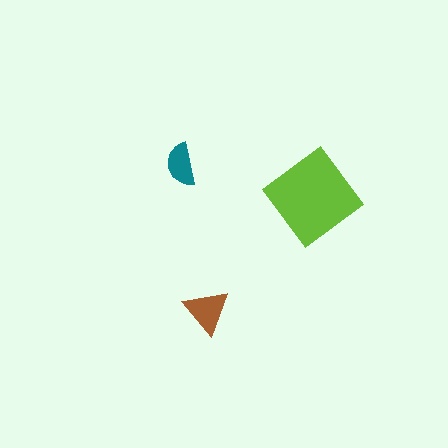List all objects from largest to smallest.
The lime diamond, the brown triangle, the teal semicircle.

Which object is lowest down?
The brown triangle is bottommost.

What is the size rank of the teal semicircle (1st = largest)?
3rd.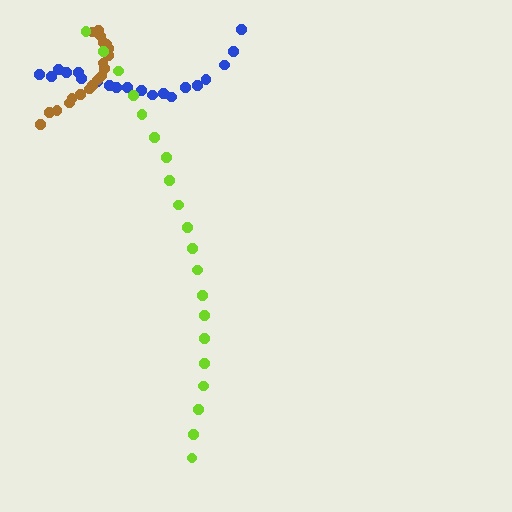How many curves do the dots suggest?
There are 3 distinct paths.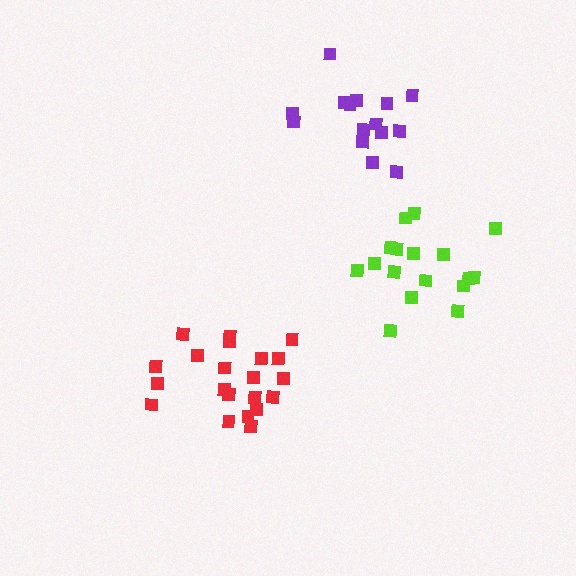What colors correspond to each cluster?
The clusters are colored: red, lime, purple.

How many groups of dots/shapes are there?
There are 3 groups.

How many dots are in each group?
Group 1: 21 dots, Group 2: 17 dots, Group 3: 15 dots (53 total).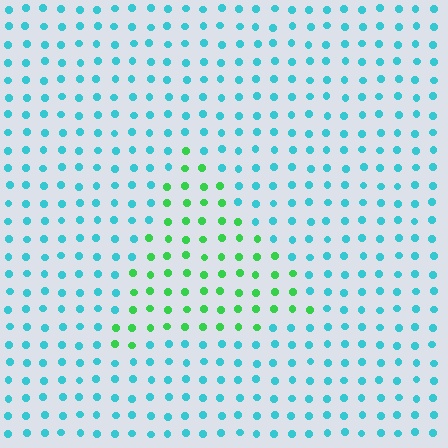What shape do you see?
I see a triangle.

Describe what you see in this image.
The image is filled with small cyan elements in a uniform arrangement. A triangle-shaped region is visible where the elements are tinted to a slightly different hue, forming a subtle color boundary.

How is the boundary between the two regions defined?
The boundary is defined purely by a slight shift in hue (about 56 degrees). Spacing, size, and orientation are identical on both sides.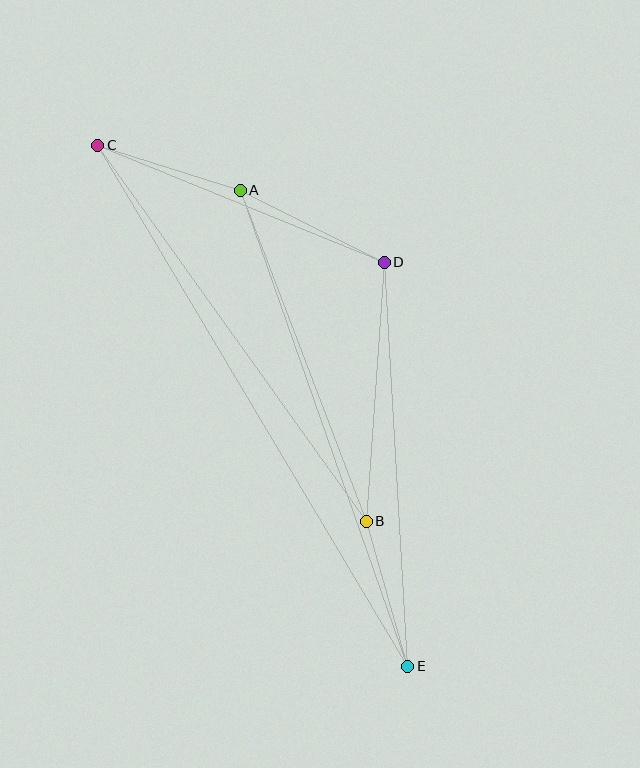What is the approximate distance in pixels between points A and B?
The distance between A and B is approximately 354 pixels.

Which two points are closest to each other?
Points A and C are closest to each other.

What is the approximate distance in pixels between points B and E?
The distance between B and E is approximately 151 pixels.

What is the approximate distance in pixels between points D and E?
The distance between D and E is approximately 404 pixels.